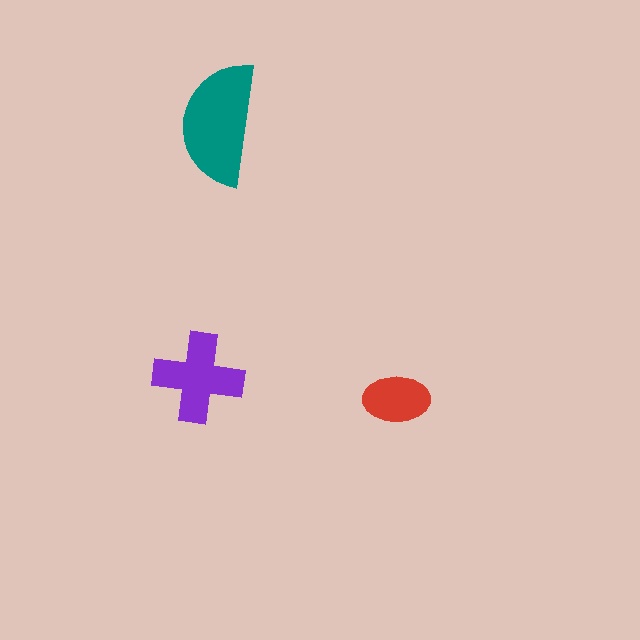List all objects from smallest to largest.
The red ellipse, the purple cross, the teal semicircle.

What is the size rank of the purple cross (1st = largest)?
2nd.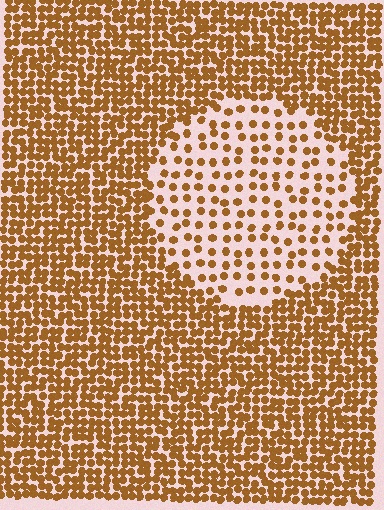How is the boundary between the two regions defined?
The boundary is defined by a change in element density (approximately 2.4x ratio). All elements are the same color, size, and shape.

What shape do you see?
I see a circle.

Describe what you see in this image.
The image contains small brown elements arranged at two different densities. A circle-shaped region is visible where the elements are less densely packed than the surrounding area.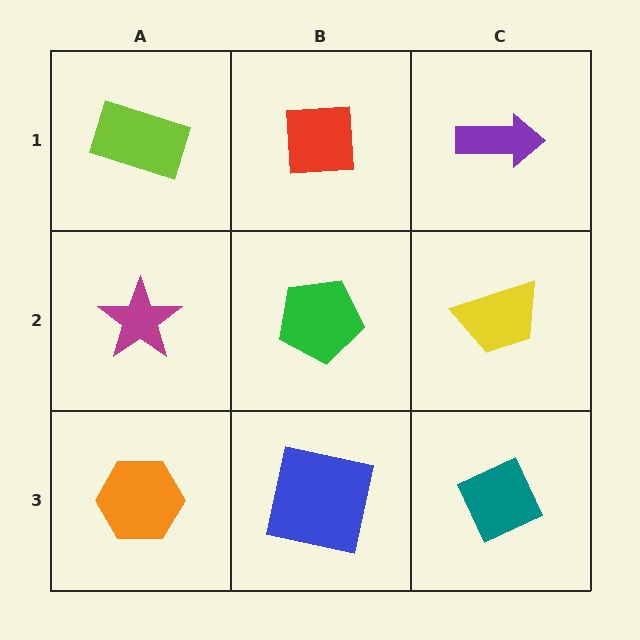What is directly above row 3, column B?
A green pentagon.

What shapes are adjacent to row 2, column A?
A lime rectangle (row 1, column A), an orange hexagon (row 3, column A), a green pentagon (row 2, column B).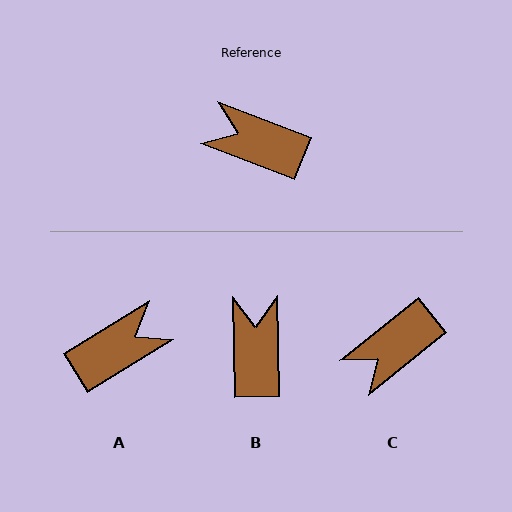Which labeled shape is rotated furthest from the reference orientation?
A, about 127 degrees away.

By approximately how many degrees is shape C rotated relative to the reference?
Approximately 60 degrees counter-clockwise.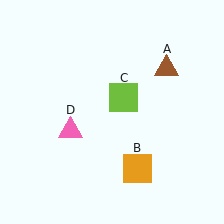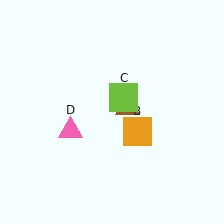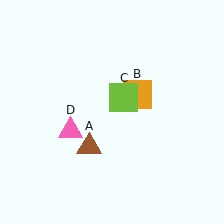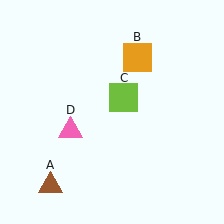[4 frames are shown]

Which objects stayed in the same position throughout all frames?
Lime square (object C) and pink triangle (object D) remained stationary.